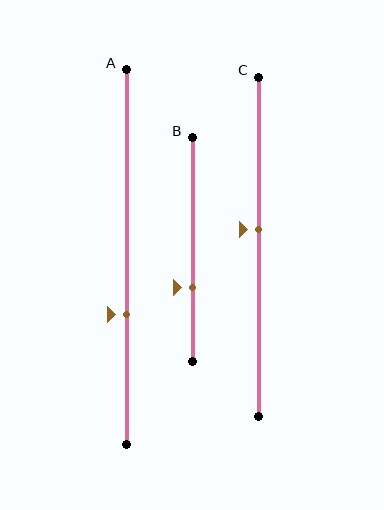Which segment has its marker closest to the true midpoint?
Segment C has its marker closest to the true midpoint.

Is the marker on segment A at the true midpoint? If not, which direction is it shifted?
No, the marker on segment A is shifted downward by about 15% of the segment length.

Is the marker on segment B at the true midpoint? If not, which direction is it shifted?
No, the marker on segment B is shifted downward by about 17% of the segment length.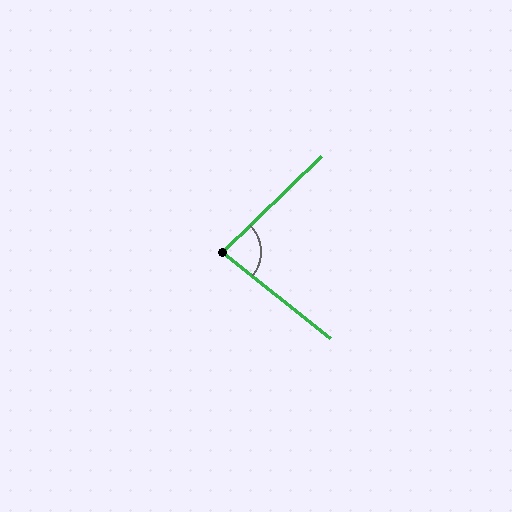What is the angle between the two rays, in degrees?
Approximately 83 degrees.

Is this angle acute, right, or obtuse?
It is acute.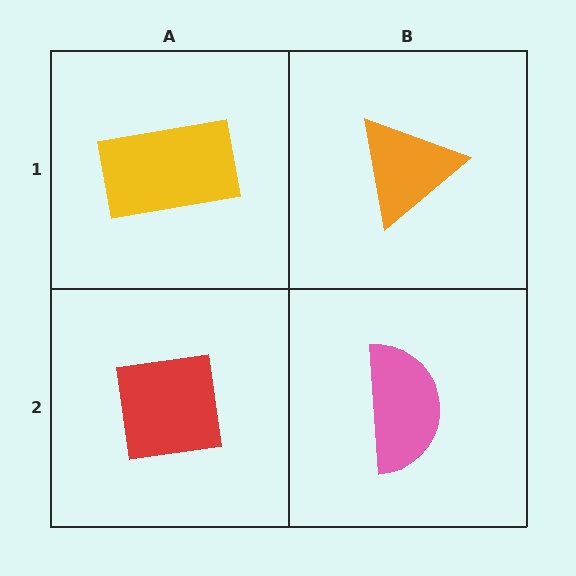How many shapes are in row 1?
2 shapes.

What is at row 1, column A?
A yellow rectangle.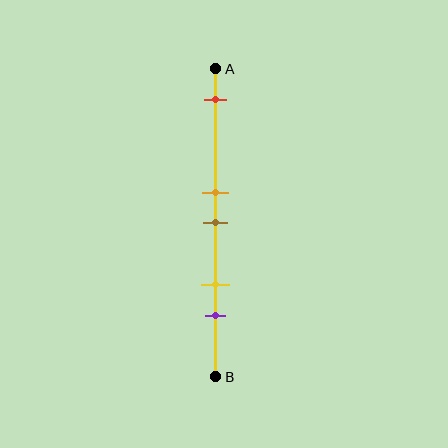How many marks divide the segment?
There are 5 marks dividing the segment.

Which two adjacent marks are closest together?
The orange and brown marks are the closest adjacent pair.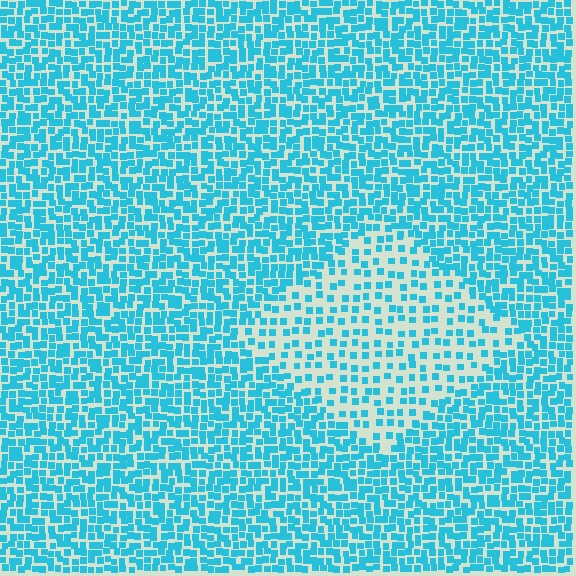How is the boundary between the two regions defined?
The boundary is defined by a change in element density (approximately 2.1x ratio). All elements are the same color, size, and shape.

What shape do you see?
I see a diamond.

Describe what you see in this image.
The image contains small cyan elements arranged at two different densities. A diamond-shaped region is visible where the elements are less densely packed than the surrounding area.